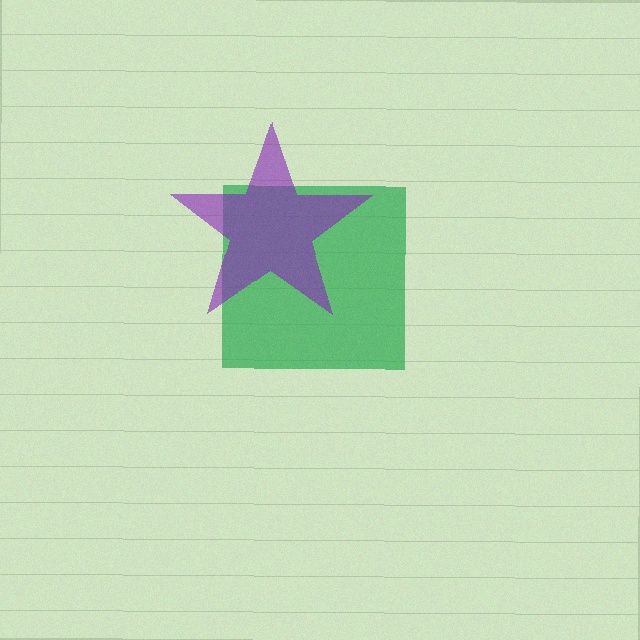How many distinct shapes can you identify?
There are 2 distinct shapes: a green square, a purple star.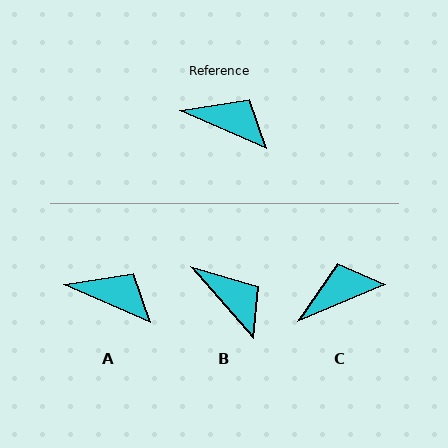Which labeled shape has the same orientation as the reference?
A.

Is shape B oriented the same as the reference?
No, it is off by about 25 degrees.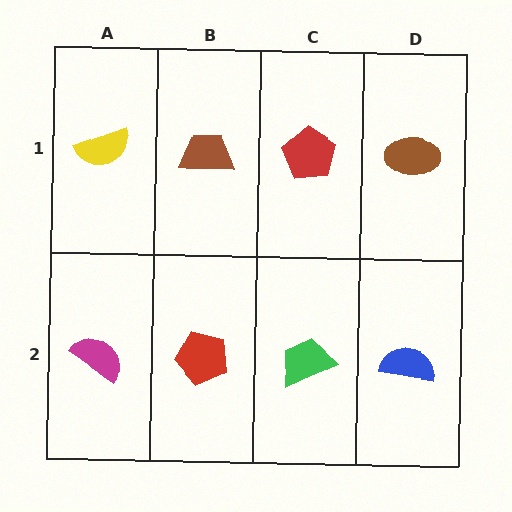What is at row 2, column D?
A blue semicircle.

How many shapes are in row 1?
4 shapes.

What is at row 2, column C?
A green trapezoid.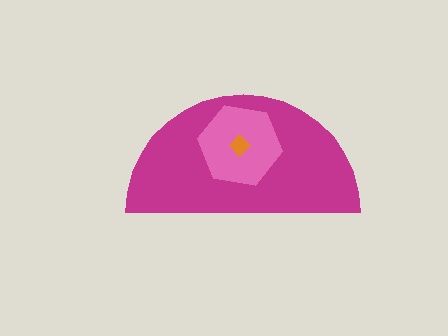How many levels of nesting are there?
3.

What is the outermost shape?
The magenta semicircle.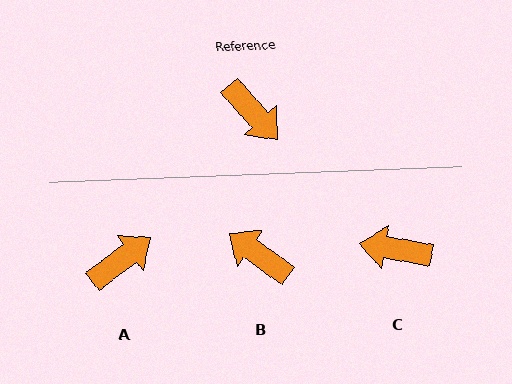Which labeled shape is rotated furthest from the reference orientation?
B, about 167 degrees away.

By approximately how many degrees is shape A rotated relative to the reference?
Approximately 85 degrees counter-clockwise.